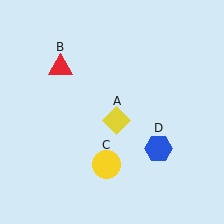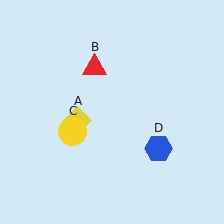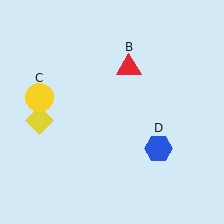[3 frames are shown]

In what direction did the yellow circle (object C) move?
The yellow circle (object C) moved up and to the left.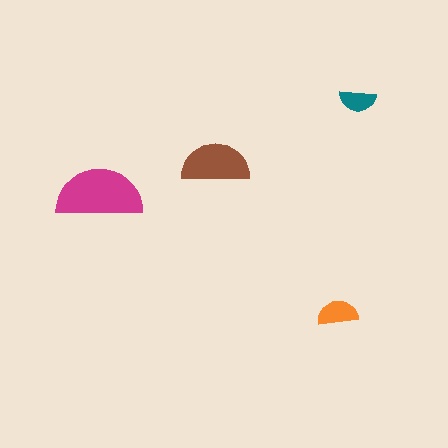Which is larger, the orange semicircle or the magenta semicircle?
The magenta one.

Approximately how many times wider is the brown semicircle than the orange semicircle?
About 1.5 times wider.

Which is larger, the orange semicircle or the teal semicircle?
The orange one.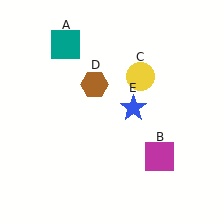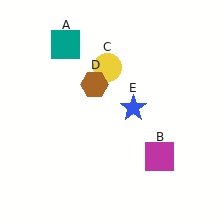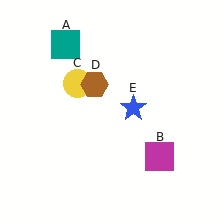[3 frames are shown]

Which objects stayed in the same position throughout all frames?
Teal square (object A) and magenta square (object B) and brown hexagon (object D) and blue star (object E) remained stationary.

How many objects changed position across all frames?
1 object changed position: yellow circle (object C).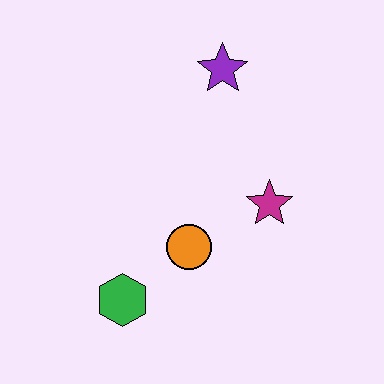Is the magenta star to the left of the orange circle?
No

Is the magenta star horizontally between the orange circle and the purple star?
No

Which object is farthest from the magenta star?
The green hexagon is farthest from the magenta star.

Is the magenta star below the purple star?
Yes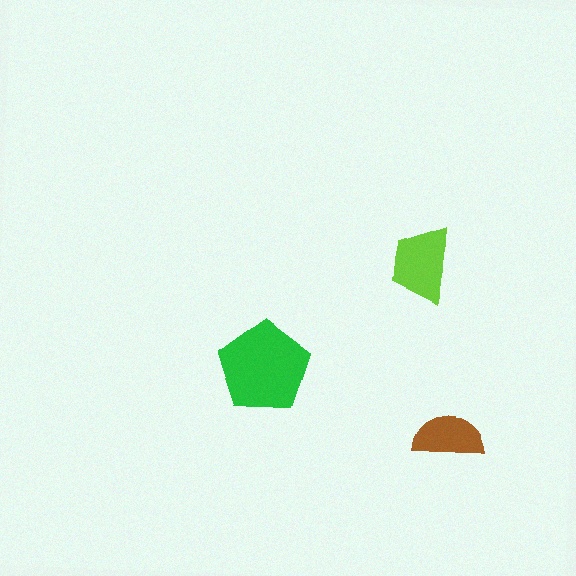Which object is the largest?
The green pentagon.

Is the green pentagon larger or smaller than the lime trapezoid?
Larger.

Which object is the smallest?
The brown semicircle.